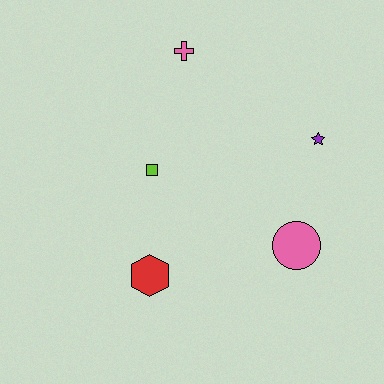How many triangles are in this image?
There are no triangles.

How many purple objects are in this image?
There is 1 purple object.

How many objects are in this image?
There are 5 objects.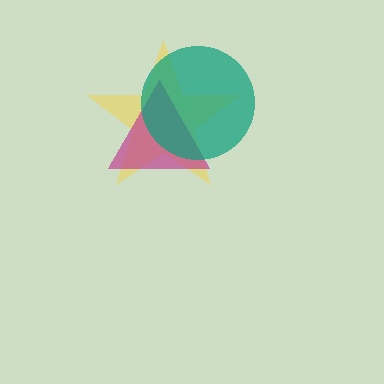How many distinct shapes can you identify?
There are 3 distinct shapes: a yellow star, a magenta triangle, a teal circle.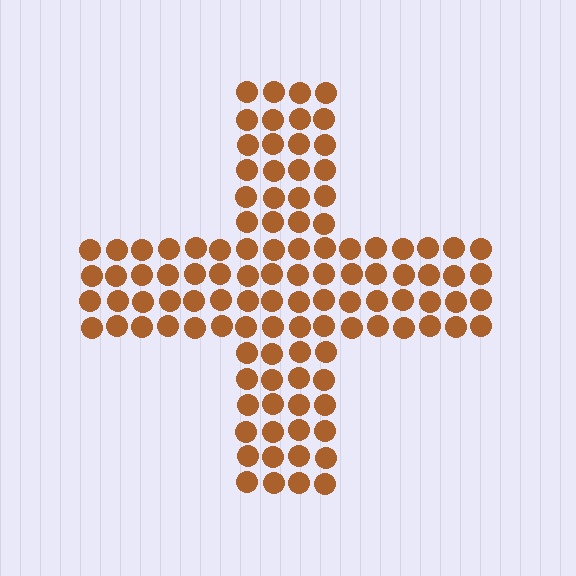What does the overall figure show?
The overall figure shows a cross.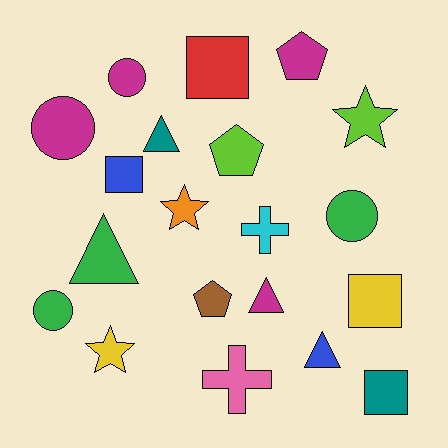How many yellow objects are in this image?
There are 2 yellow objects.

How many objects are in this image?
There are 20 objects.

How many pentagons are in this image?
There are 3 pentagons.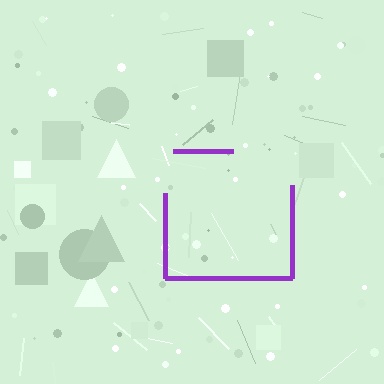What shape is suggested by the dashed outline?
The dashed outline suggests a square.